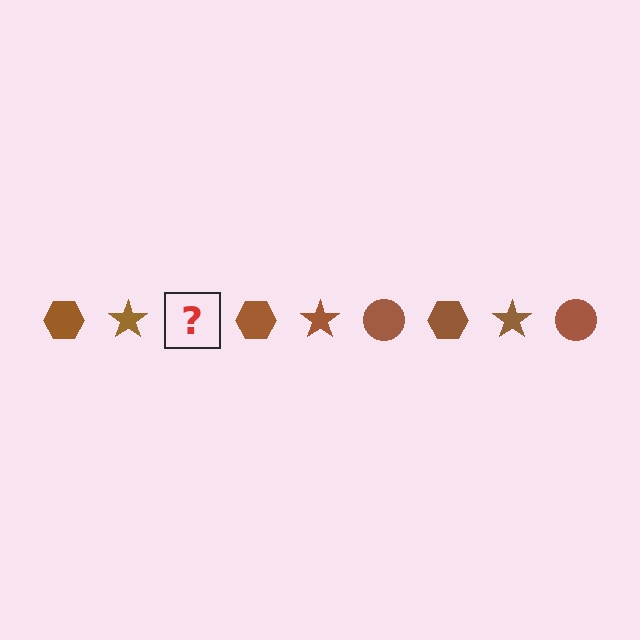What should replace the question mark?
The question mark should be replaced with a brown circle.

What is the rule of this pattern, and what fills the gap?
The rule is that the pattern cycles through hexagon, star, circle shapes in brown. The gap should be filled with a brown circle.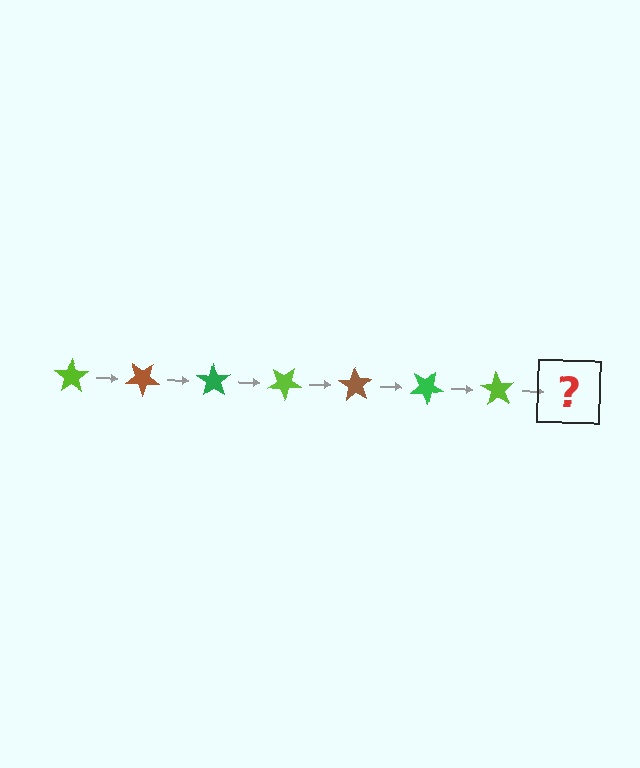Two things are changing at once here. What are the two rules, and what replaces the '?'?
The two rules are that it rotates 35 degrees each step and the color cycles through lime, brown, and green. The '?' should be a brown star, rotated 245 degrees from the start.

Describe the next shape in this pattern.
It should be a brown star, rotated 245 degrees from the start.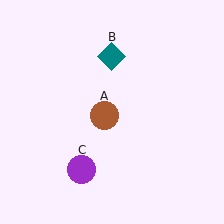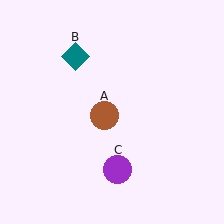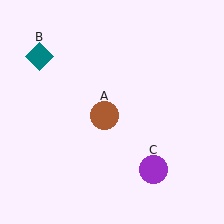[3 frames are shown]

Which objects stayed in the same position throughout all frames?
Brown circle (object A) remained stationary.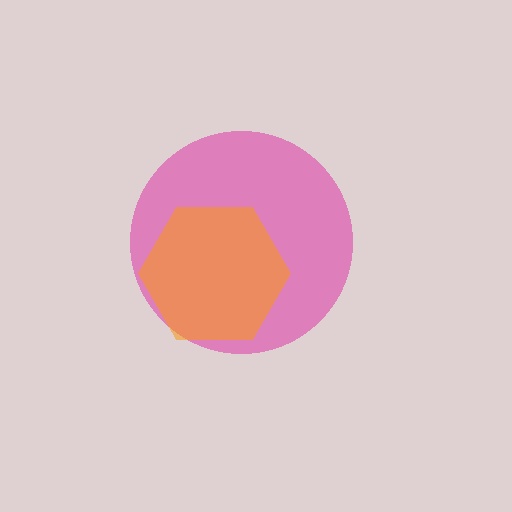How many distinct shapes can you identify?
There are 2 distinct shapes: a pink circle, an orange hexagon.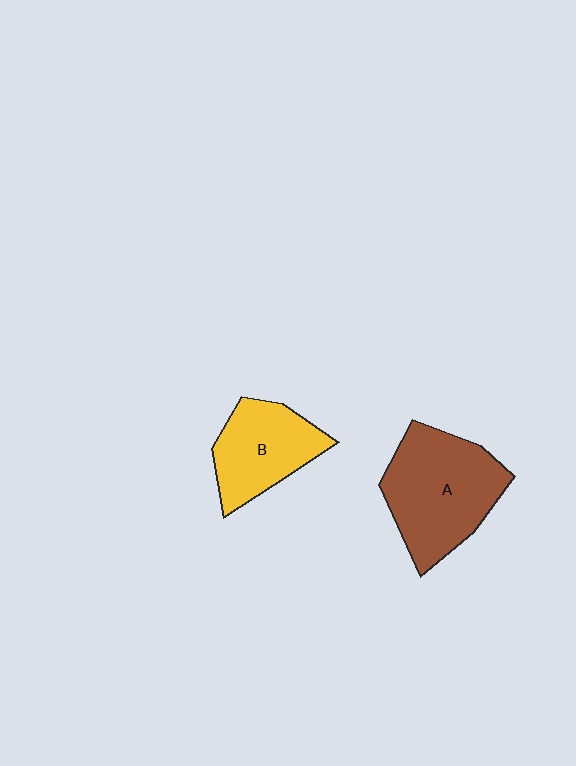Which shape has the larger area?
Shape A (brown).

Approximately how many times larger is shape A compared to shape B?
Approximately 1.4 times.